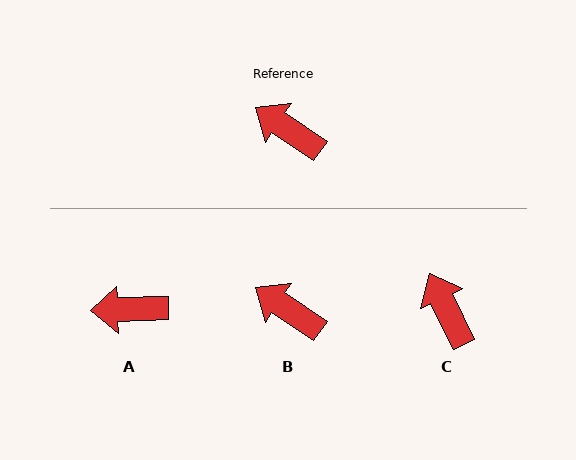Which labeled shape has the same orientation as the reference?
B.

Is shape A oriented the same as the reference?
No, it is off by about 36 degrees.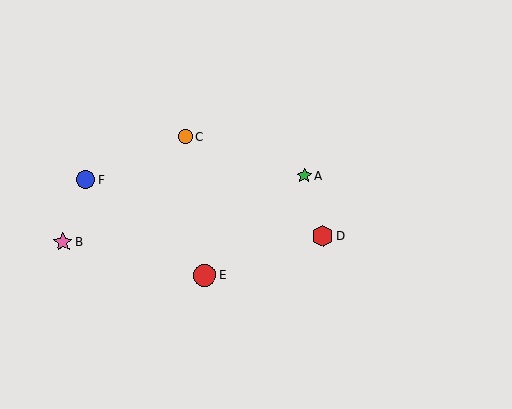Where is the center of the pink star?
The center of the pink star is at (63, 242).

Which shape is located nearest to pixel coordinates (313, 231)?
The red hexagon (labeled D) at (323, 236) is nearest to that location.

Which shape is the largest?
The red circle (labeled E) is the largest.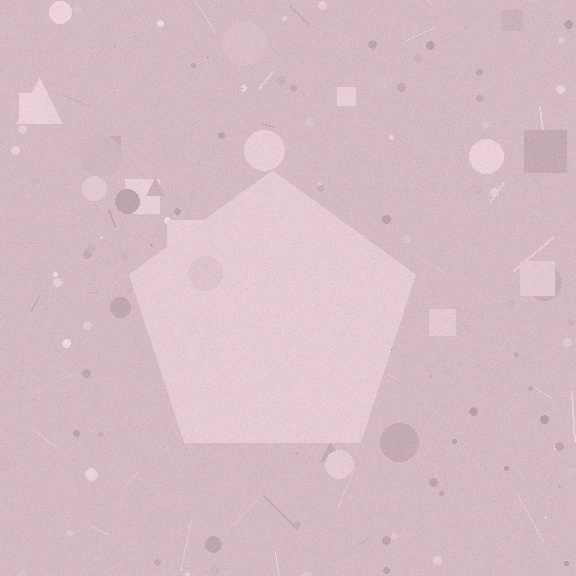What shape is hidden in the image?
A pentagon is hidden in the image.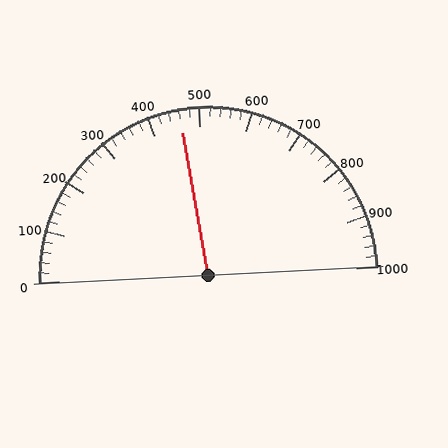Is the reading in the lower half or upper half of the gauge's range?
The reading is in the lower half of the range (0 to 1000).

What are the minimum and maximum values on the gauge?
The gauge ranges from 0 to 1000.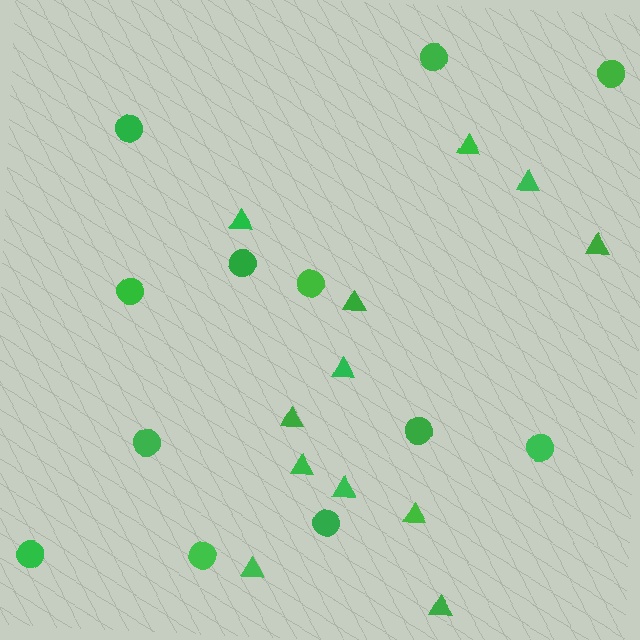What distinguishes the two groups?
There are 2 groups: one group of triangles (12) and one group of circles (12).